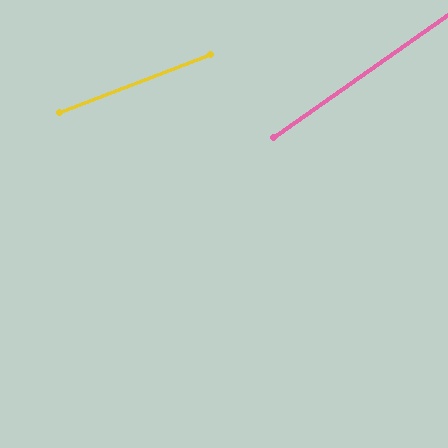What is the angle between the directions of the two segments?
Approximately 14 degrees.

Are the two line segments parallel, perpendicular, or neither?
Neither parallel nor perpendicular — they differ by about 14°.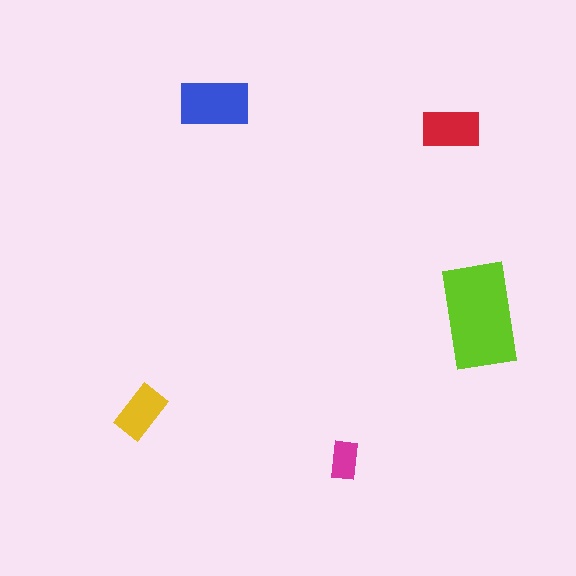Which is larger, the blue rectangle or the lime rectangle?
The lime one.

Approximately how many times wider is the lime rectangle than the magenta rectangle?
About 2.5 times wider.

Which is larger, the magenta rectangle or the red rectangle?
The red one.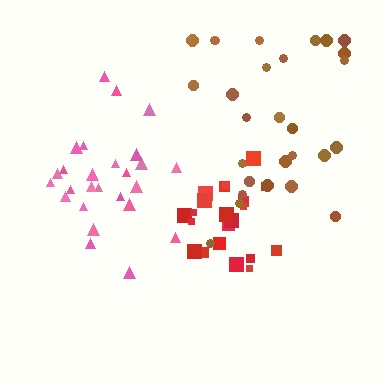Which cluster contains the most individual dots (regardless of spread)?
Brown (30).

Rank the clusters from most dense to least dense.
red, pink, brown.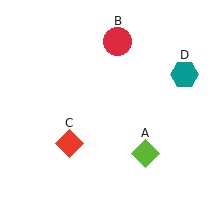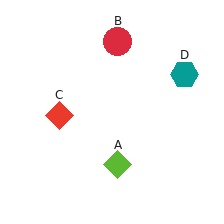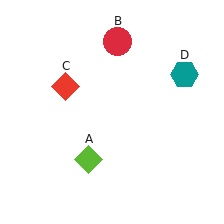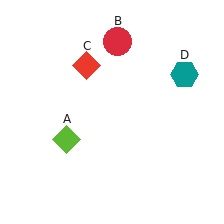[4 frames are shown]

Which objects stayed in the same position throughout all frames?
Red circle (object B) and teal hexagon (object D) remained stationary.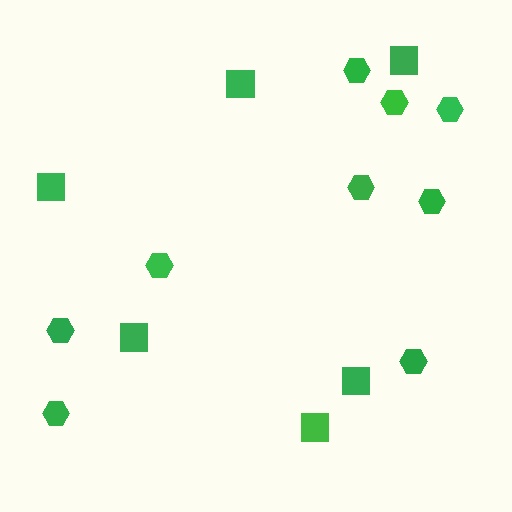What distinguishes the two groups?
There are 2 groups: one group of squares (6) and one group of hexagons (9).